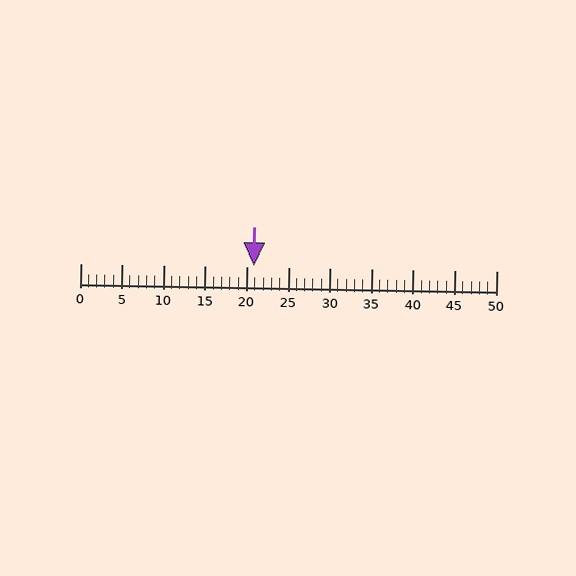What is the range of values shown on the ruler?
The ruler shows values from 0 to 50.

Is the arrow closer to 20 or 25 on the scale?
The arrow is closer to 20.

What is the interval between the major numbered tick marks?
The major tick marks are spaced 5 units apart.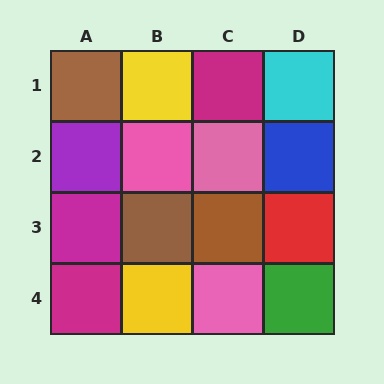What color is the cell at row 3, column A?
Magenta.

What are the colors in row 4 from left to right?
Magenta, yellow, pink, green.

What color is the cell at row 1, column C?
Magenta.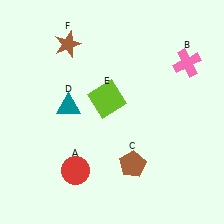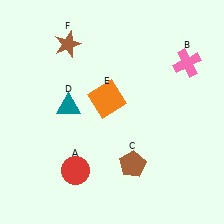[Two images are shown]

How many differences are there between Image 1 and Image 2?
There is 1 difference between the two images.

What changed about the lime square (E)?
In Image 1, E is lime. In Image 2, it changed to orange.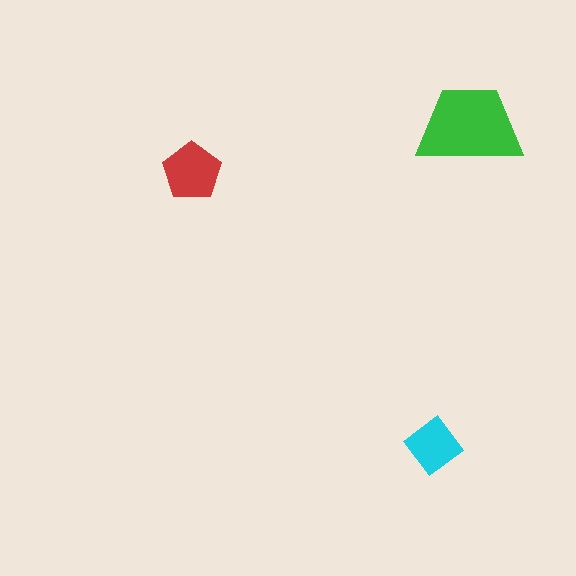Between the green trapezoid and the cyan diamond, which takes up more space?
The green trapezoid.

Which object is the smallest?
The cyan diamond.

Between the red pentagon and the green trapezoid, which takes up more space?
The green trapezoid.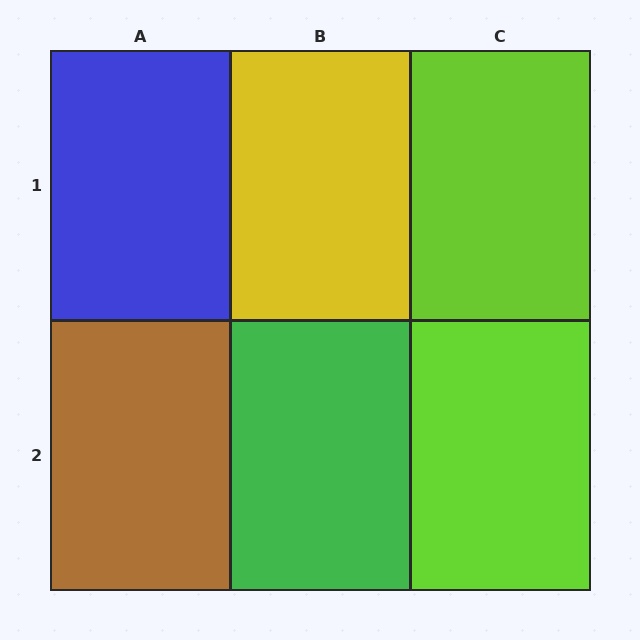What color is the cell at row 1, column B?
Yellow.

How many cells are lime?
2 cells are lime.